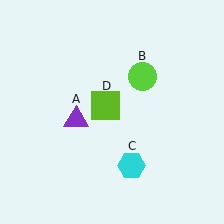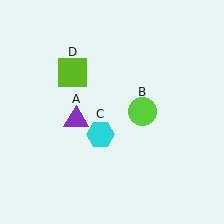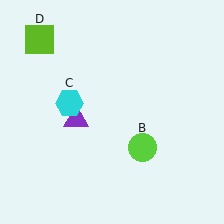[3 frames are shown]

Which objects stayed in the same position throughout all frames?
Purple triangle (object A) remained stationary.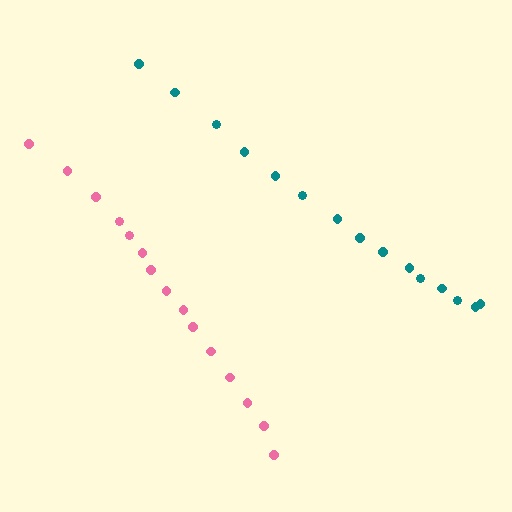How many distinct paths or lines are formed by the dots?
There are 2 distinct paths.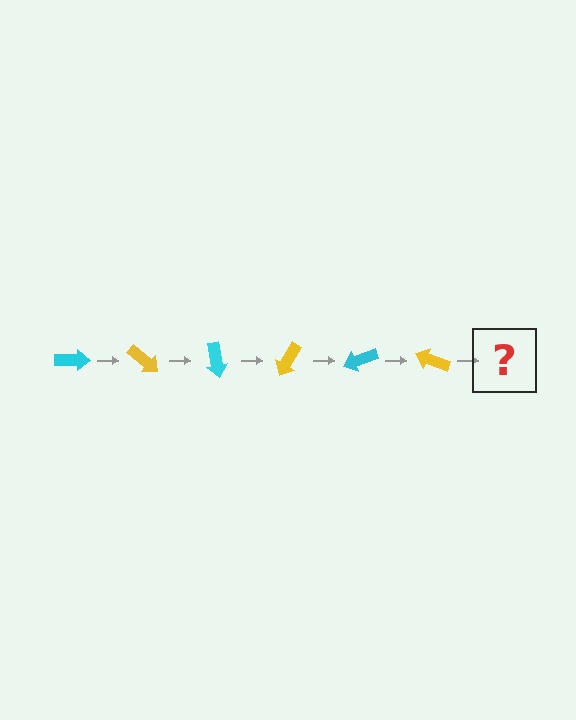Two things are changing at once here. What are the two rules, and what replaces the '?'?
The two rules are that it rotates 40 degrees each step and the color cycles through cyan and yellow. The '?' should be a cyan arrow, rotated 240 degrees from the start.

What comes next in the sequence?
The next element should be a cyan arrow, rotated 240 degrees from the start.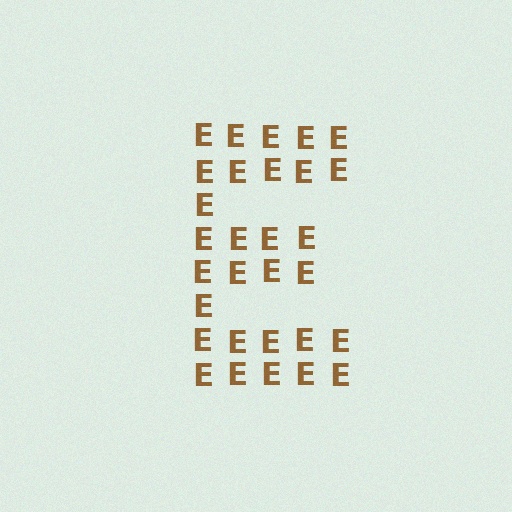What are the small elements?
The small elements are letter E's.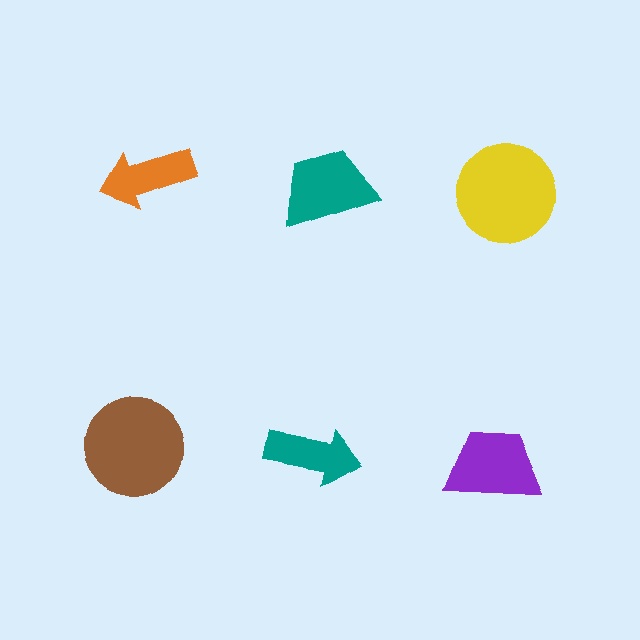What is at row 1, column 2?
A teal trapezoid.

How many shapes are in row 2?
3 shapes.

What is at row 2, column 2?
A teal arrow.